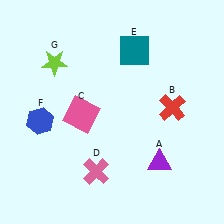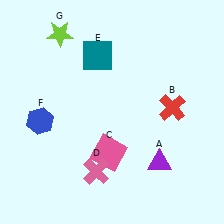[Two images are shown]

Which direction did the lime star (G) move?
The lime star (G) moved up.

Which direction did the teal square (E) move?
The teal square (E) moved left.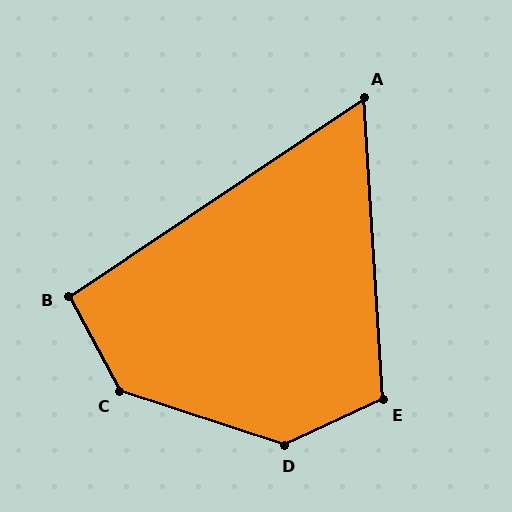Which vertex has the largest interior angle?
C, at approximately 137 degrees.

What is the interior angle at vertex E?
Approximately 112 degrees (obtuse).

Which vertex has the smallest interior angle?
A, at approximately 60 degrees.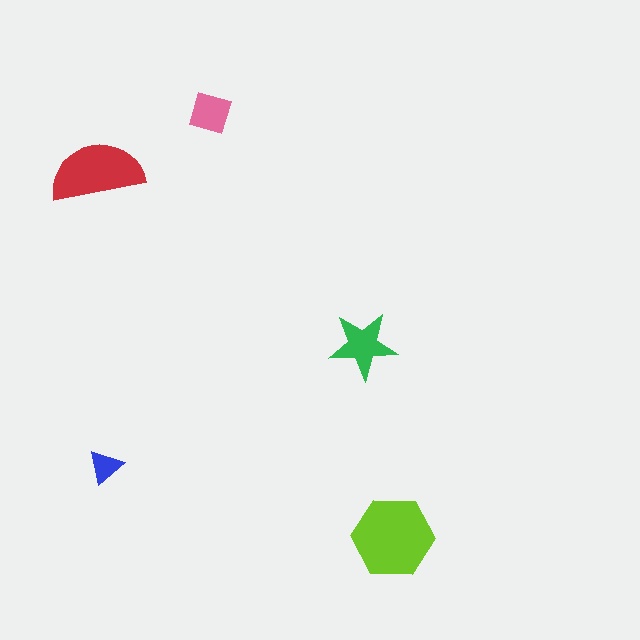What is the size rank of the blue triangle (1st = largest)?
5th.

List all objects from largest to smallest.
The lime hexagon, the red semicircle, the green star, the pink diamond, the blue triangle.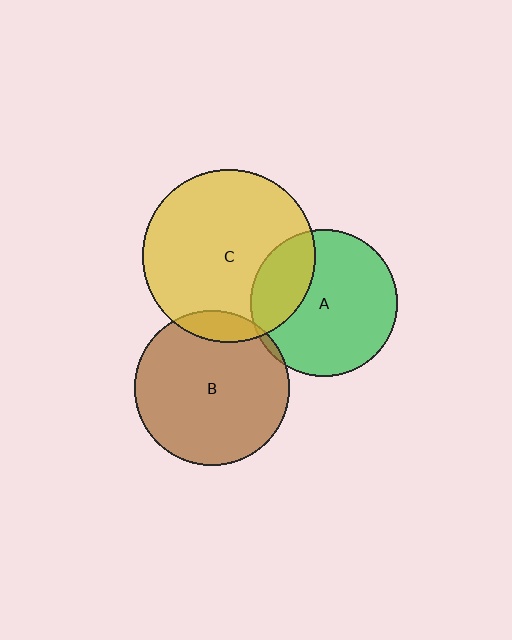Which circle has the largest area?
Circle C (yellow).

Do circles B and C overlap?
Yes.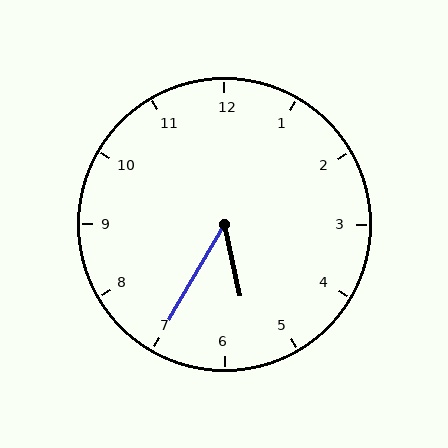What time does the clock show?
5:35.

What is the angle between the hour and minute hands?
Approximately 42 degrees.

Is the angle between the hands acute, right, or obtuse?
It is acute.